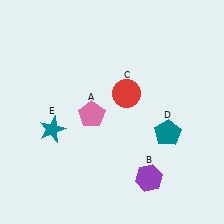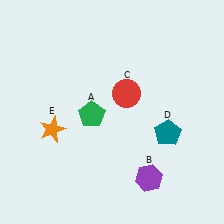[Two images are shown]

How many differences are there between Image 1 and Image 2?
There are 2 differences between the two images.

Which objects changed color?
A changed from pink to green. E changed from teal to orange.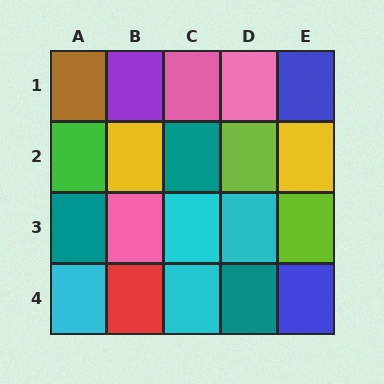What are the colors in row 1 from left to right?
Brown, purple, pink, pink, blue.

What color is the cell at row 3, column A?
Teal.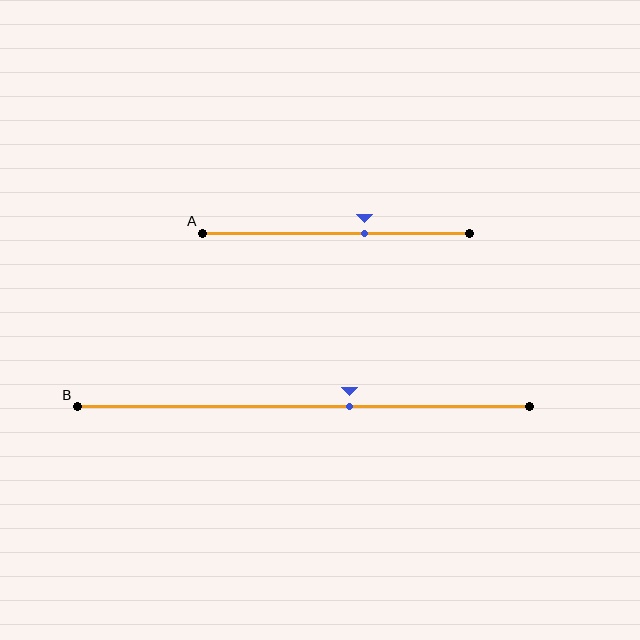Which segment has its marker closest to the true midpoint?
Segment B has its marker closest to the true midpoint.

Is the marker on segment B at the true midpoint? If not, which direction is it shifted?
No, the marker on segment B is shifted to the right by about 10% of the segment length.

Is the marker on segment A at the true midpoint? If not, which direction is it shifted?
No, the marker on segment A is shifted to the right by about 11% of the segment length.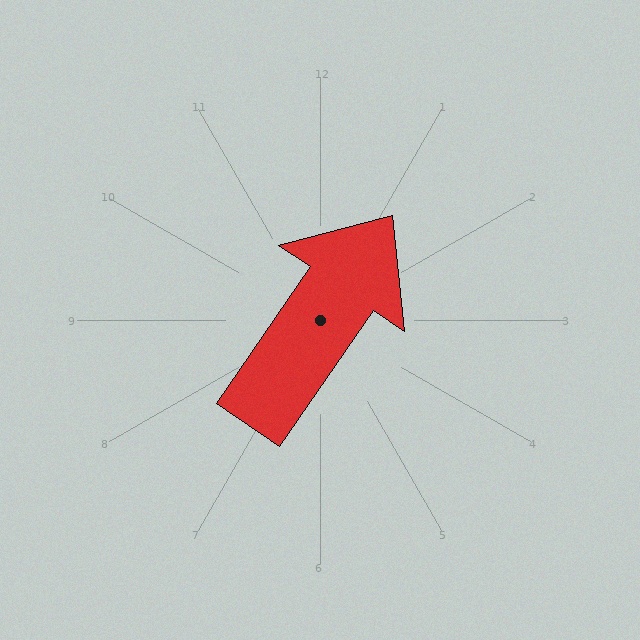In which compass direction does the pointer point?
Northeast.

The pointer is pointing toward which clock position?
Roughly 1 o'clock.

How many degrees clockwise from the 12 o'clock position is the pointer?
Approximately 35 degrees.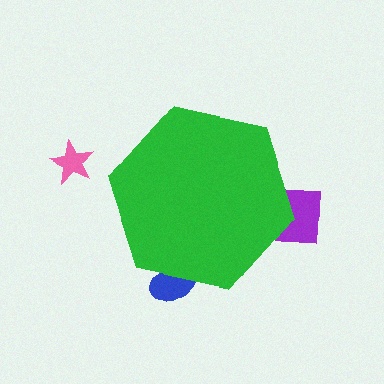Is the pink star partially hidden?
No, the pink star is fully visible.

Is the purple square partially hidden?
Yes, the purple square is partially hidden behind the green hexagon.